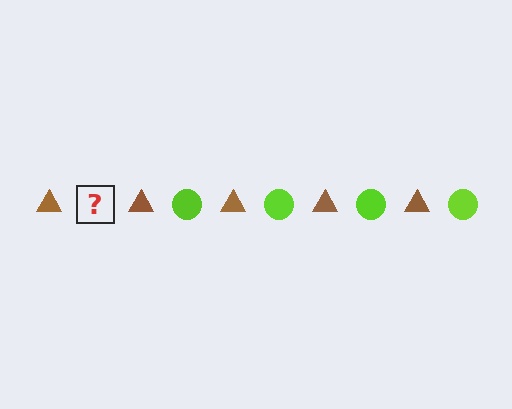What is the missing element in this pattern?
The missing element is a lime circle.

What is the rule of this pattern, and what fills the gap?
The rule is that the pattern alternates between brown triangle and lime circle. The gap should be filled with a lime circle.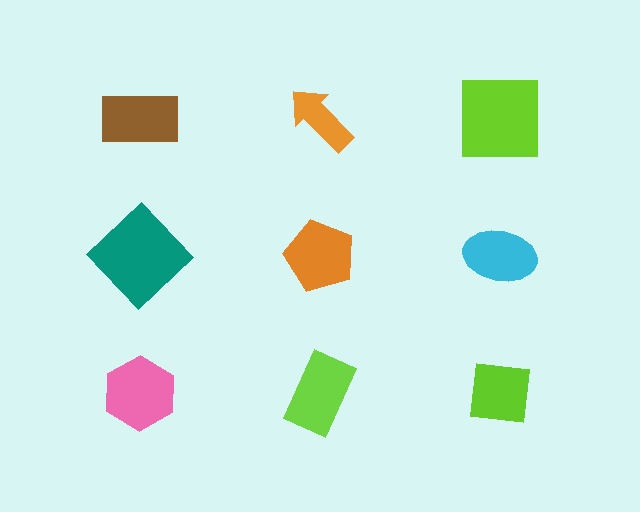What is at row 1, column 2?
An orange arrow.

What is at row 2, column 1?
A teal diamond.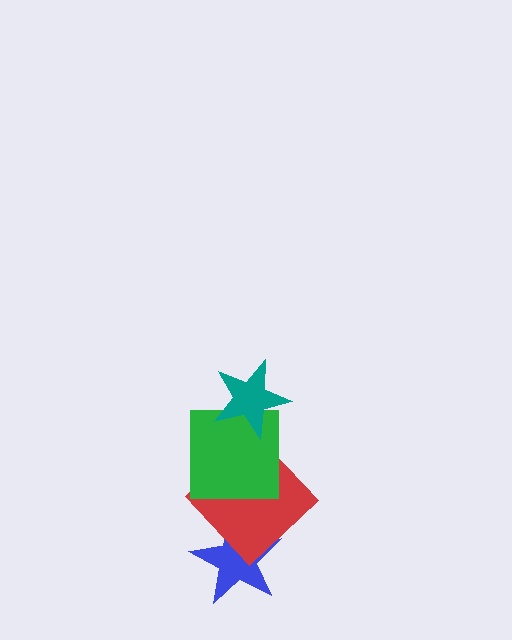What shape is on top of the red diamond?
The green square is on top of the red diamond.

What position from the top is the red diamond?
The red diamond is 3rd from the top.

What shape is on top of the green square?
The teal star is on top of the green square.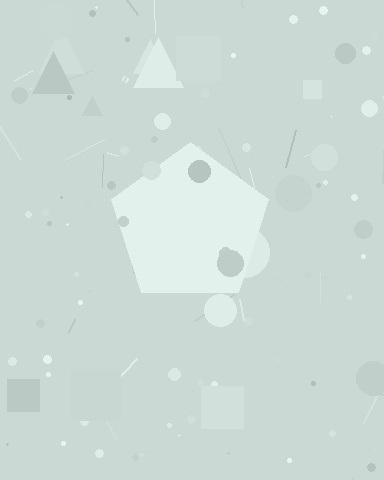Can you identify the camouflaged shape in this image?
The camouflaged shape is a pentagon.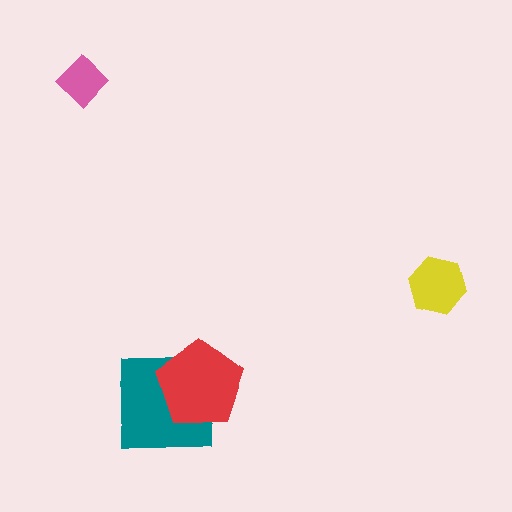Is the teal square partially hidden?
Yes, it is partially covered by another shape.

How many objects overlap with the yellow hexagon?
0 objects overlap with the yellow hexagon.